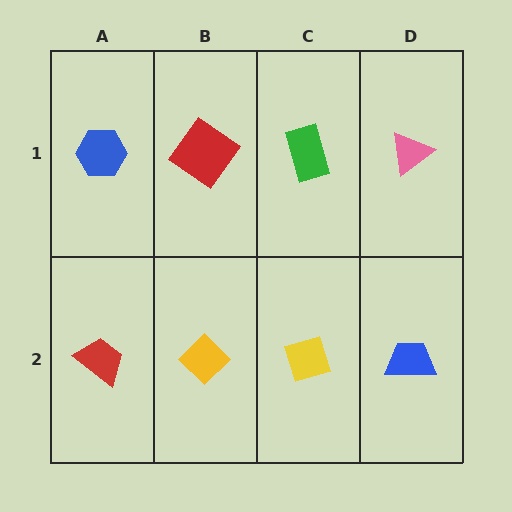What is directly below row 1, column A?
A red trapezoid.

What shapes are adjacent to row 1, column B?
A yellow diamond (row 2, column B), a blue hexagon (row 1, column A), a green rectangle (row 1, column C).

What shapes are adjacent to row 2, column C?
A green rectangle (row 1, column C), a yellow diamond (row 2, column B), a blue trapezoid (row 2, column D).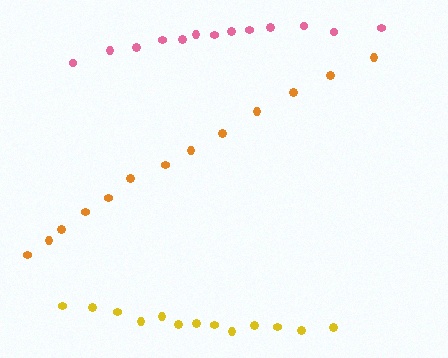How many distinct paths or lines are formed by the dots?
There are 3 distinct paths.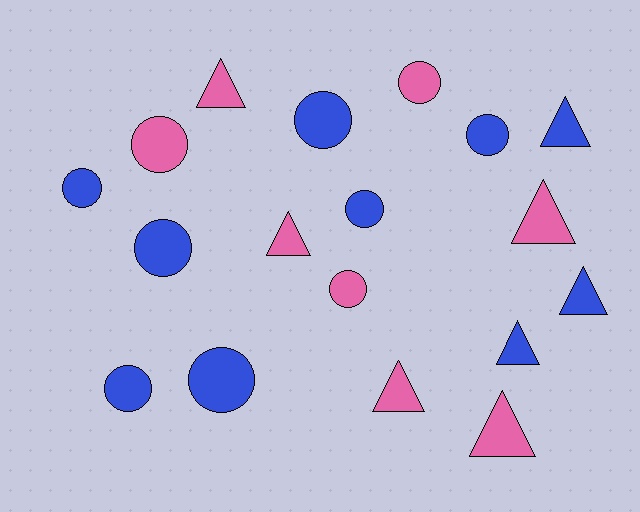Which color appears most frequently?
Blue, with 10 objects.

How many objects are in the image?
There are 18 objects.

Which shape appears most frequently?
Circle, with 10 objects.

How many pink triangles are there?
There are 5 pink triangles.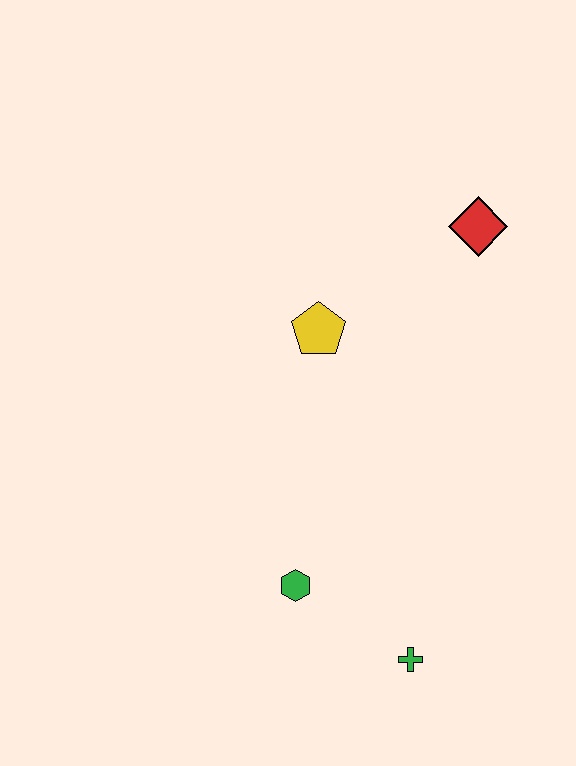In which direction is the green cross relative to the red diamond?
The green cross is below the red diamond.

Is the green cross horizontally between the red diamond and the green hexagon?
Yes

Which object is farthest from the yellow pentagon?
The green cross is farthest from the yellow pentagon.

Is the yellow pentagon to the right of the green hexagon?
Yes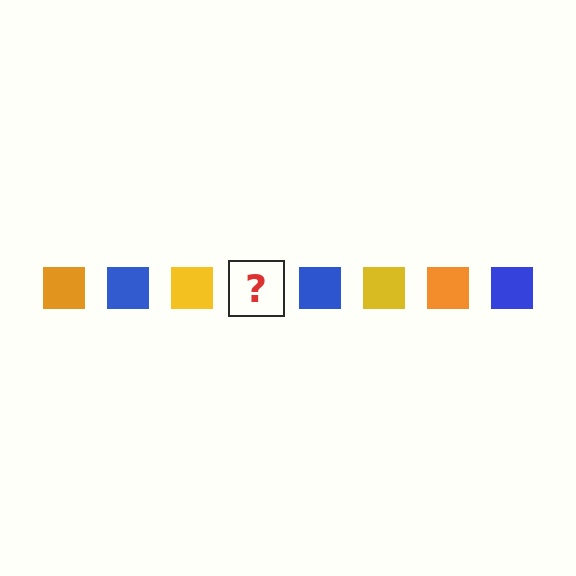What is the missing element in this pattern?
The missing element is an orange square.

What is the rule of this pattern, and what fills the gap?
The rule is that the pattern cycles through orange, blue, yellow squares. The gap should be filled with an orange square.